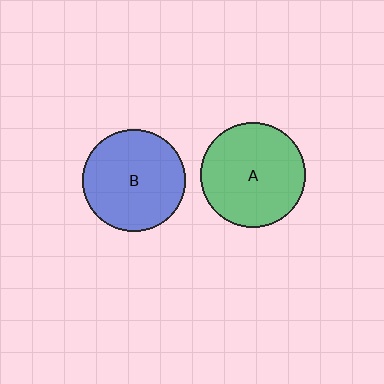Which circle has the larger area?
Circle A (green).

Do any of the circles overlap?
No, none of the circles overlap.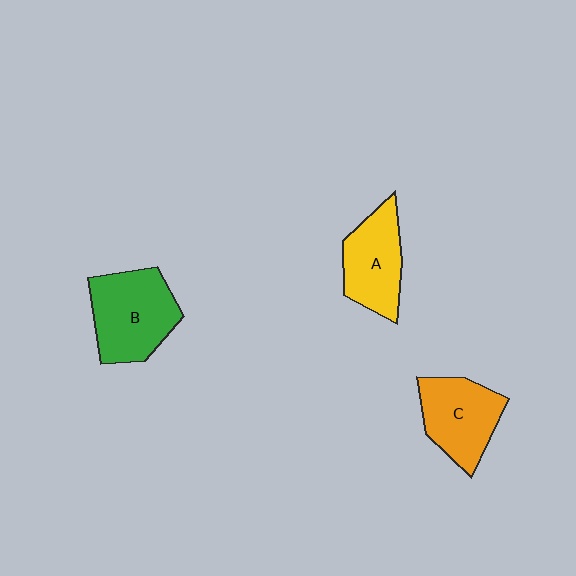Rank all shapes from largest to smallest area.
From largest to smallest: B (green), C (orange), A (yellow).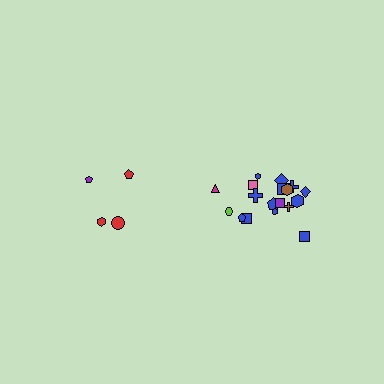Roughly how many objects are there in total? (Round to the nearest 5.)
Roughly 20 objects in total.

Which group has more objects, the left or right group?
The right group.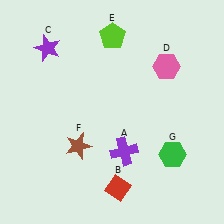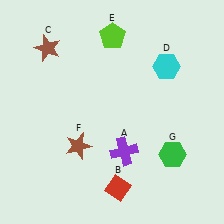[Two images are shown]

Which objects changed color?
C changed from purple to brown. D changed from pink to cyan.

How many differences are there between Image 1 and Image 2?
There are 2 differences between the two images.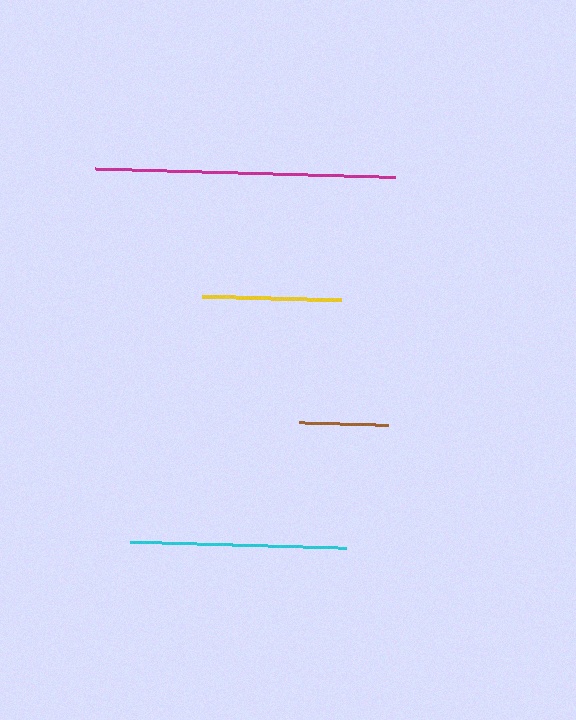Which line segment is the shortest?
The brown line is the shortest at approximately 89 pixels.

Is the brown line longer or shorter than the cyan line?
The cyan line is longer than the brown line.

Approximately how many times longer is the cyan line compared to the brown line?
The cyan line is approximately 2.4 times the length of the brown line.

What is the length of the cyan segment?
The cyan segment is approximately 216 pixels long.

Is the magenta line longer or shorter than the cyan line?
The magenta line is longer than the cyan line.